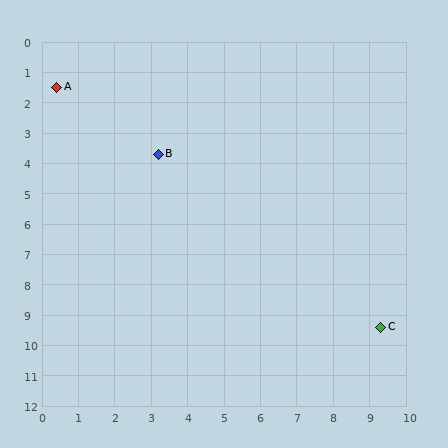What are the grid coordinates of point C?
Point C is at approximately (9.3, 9.4).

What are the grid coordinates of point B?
Point B is at approximately (3.2, 3.7).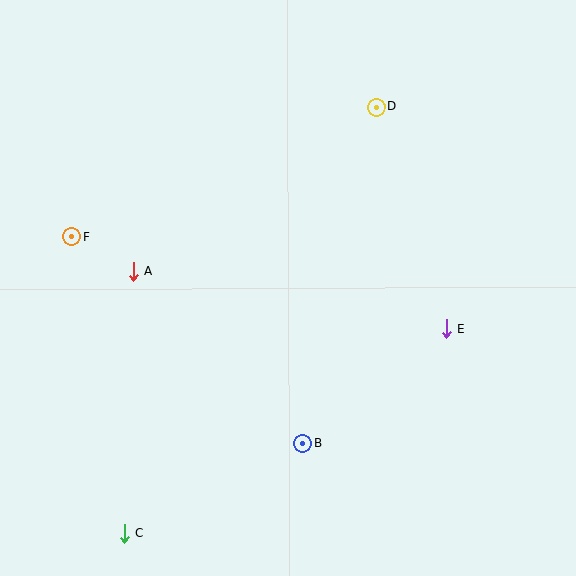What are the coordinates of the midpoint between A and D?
The midpoint between A and D is at (255, 189).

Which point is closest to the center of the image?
Point A at (133, 271) is closest to the center.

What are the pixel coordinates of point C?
Point C is at (125, 533).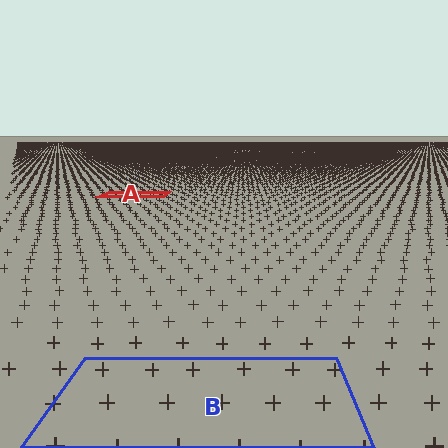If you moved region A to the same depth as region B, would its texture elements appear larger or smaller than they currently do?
They would appear larger. At a closer depth, the same texture elements are projected at a bigger on-screen size.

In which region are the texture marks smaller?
The texture marks are smaller in region A, because it is farther away.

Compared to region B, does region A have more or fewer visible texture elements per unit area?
Region A has more texture elements per unit area — they are packed more densely because it is farther away.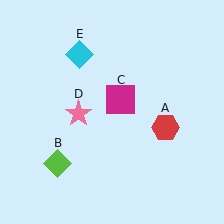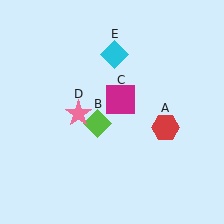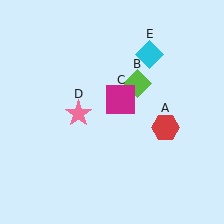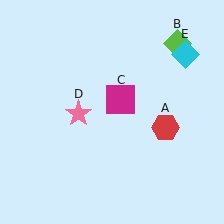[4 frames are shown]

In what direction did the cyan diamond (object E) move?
The cyan diamond (object E) moved right.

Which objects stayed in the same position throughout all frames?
Red hexagon (object A) and magenta square (object C) and pink star (object D) remained stationary.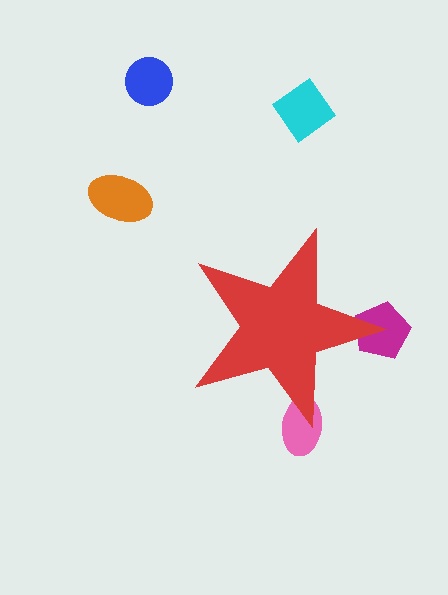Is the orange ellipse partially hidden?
No, the orange ellipse is fully visible.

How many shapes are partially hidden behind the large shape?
2 shapes are partially hidden.